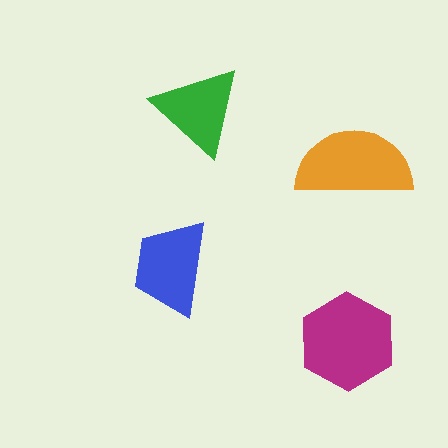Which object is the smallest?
The green triangle.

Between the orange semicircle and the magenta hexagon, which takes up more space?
The magenta hexagon.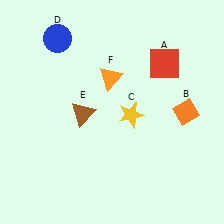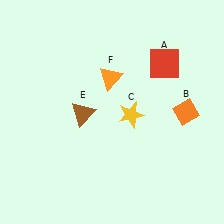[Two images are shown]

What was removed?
The blue circle (D) was removed in Image 2.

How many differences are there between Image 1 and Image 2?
There is 1 difference between the two images.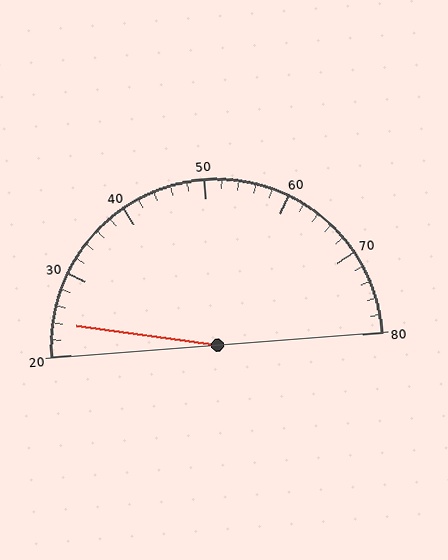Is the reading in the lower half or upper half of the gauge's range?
The reading is in the lower half of the range (20 to 80).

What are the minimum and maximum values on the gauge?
The gauge ranges from 20 to 80.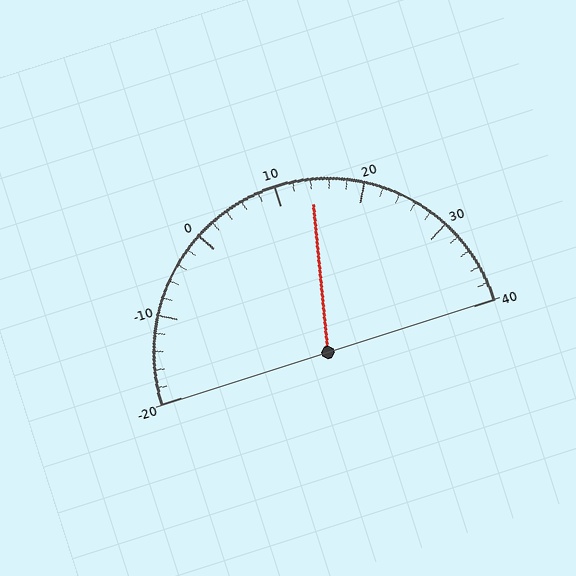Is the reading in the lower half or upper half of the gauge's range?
The reading is in the upper half of the range (-20 to 40).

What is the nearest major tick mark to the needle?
The nearest major tick mark is 10.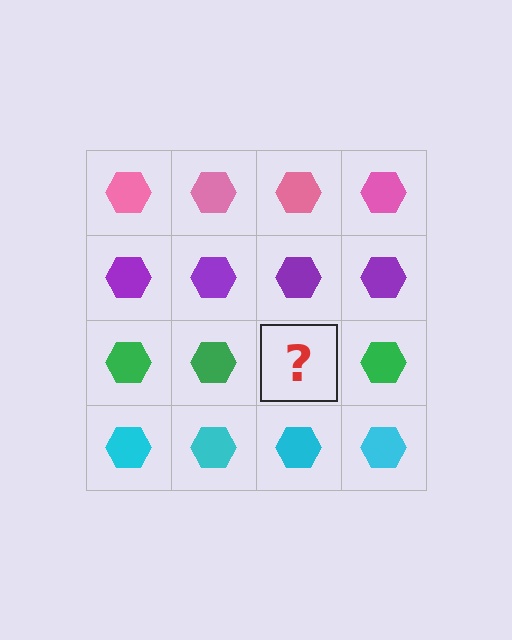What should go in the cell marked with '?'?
The missing cell should contain a green hexagon.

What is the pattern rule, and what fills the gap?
The rule is that each row has a consistent color. The gap should be filled with a green hexagon.